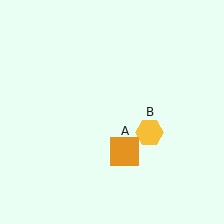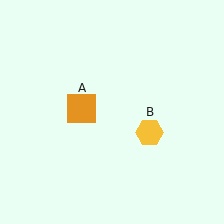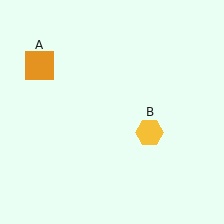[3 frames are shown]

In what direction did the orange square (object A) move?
The orange square (object A) moved up and to the left.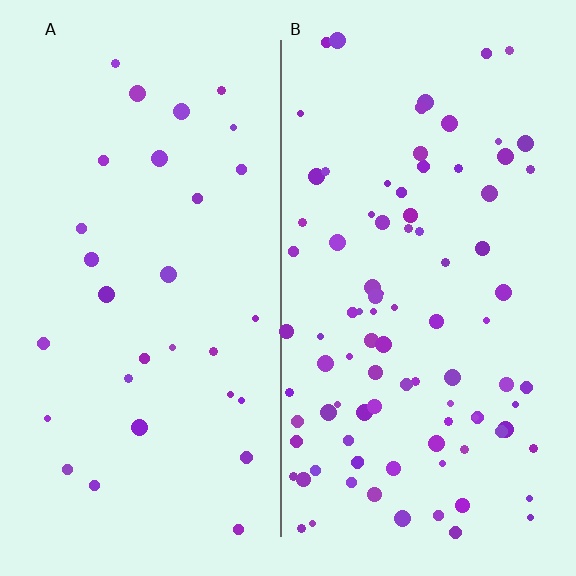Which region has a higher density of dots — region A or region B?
B (the right).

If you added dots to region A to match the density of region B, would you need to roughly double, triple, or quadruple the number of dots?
Approximately triple.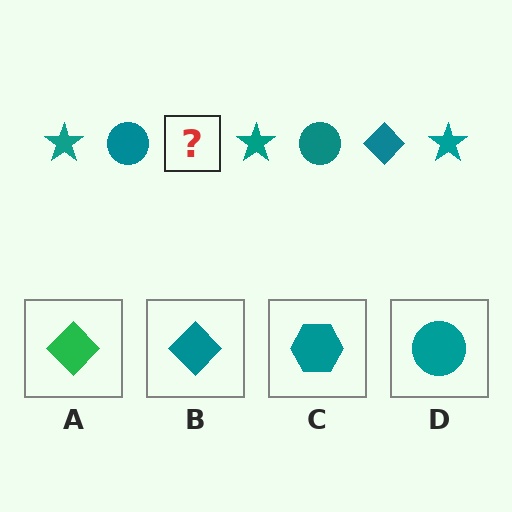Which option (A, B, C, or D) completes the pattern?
B.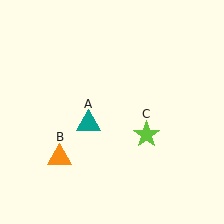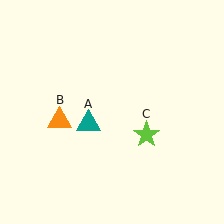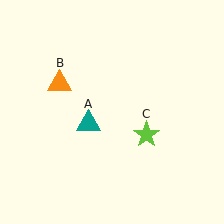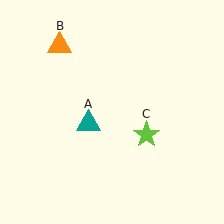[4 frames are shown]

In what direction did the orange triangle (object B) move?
The orange triangle (object B) moved up.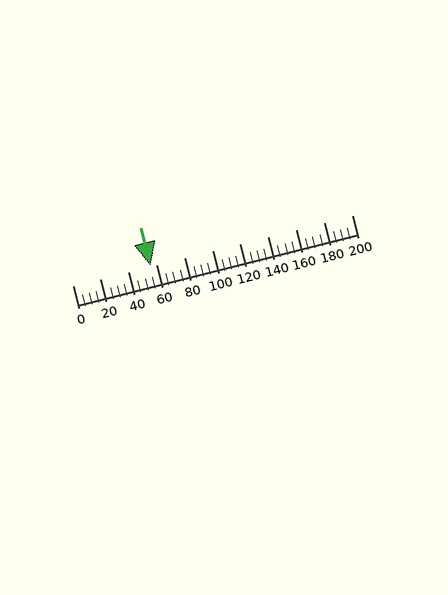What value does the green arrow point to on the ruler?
The green arrow points to approximately 56.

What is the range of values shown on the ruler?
The ruler shows values from 0 to 200.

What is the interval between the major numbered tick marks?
The major tick marks are spaced 20 units apart.